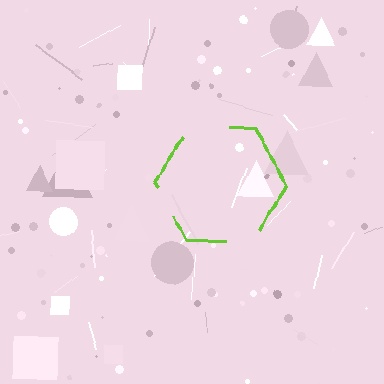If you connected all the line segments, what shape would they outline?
They would outline a hexagon.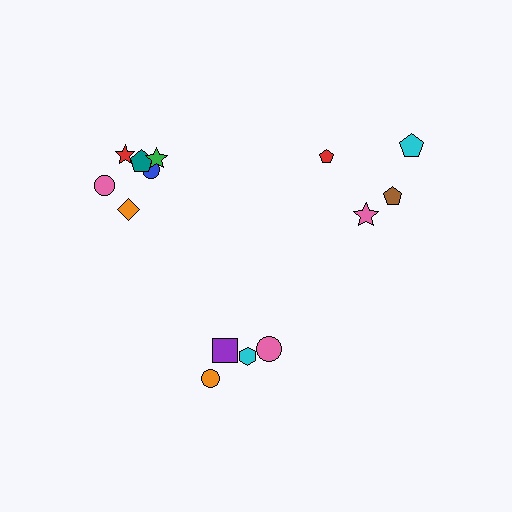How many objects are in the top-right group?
There are 4 objects.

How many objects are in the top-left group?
There are 6 objects.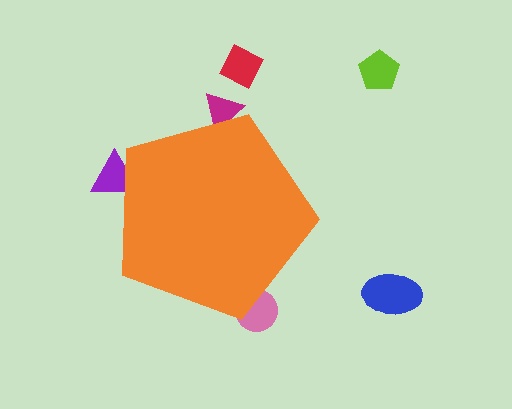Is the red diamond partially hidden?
No, the red diamond is fully visible.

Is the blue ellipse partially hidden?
No, the blue ellipse is fully visible.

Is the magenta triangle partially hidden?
Yes, the magenta triangle is partially hidden behind the orange pentagon.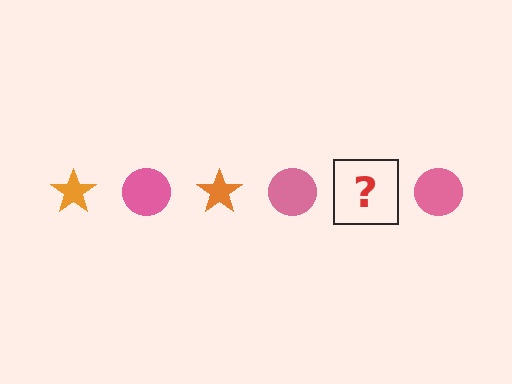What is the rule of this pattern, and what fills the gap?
The rule is that the pattern alternates between orange star and pink circle. The gap should be filled with an orange star.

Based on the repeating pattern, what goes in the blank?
The blank should be an orange star.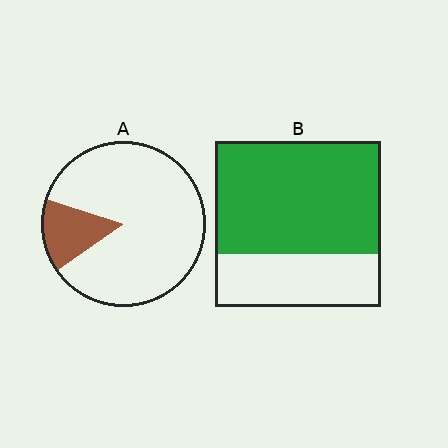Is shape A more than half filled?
No.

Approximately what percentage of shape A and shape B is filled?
A is approximately 15% and B is approximately 70%.